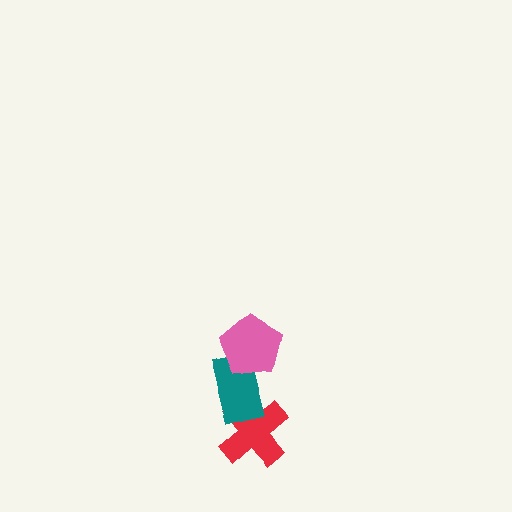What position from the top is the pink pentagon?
The pink pentagon is 1st from the top.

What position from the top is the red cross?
The red cross is 3rd from the top.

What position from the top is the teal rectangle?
The teal rectangle is 2nd from the top.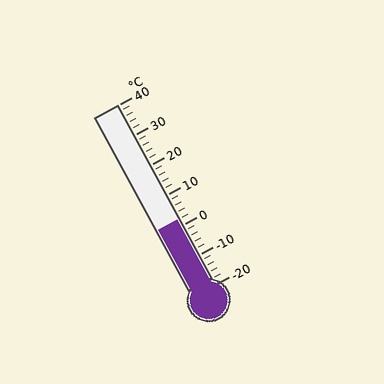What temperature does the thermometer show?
The thermometer shows approximately 2°C.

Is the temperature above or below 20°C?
The temperature is below 20°C.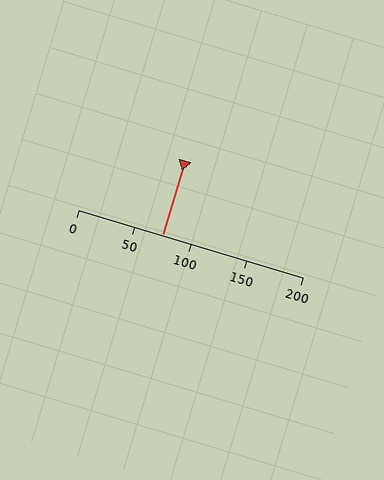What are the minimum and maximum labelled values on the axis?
The axis runs from 0 to 200.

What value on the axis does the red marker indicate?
The marker indicates approximately 75.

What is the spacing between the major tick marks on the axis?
The major ticks are spaced 50 apart.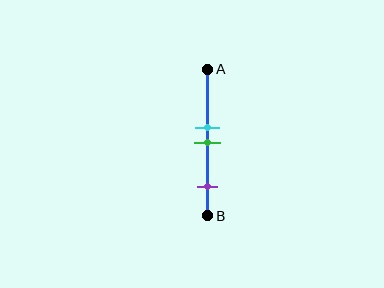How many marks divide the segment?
There are 3 marks dividing the segment.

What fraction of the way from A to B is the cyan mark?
The cyan mark is approximately 40% (0.4) of the way from A to B.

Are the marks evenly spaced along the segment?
No, the marks are not evenly spaced.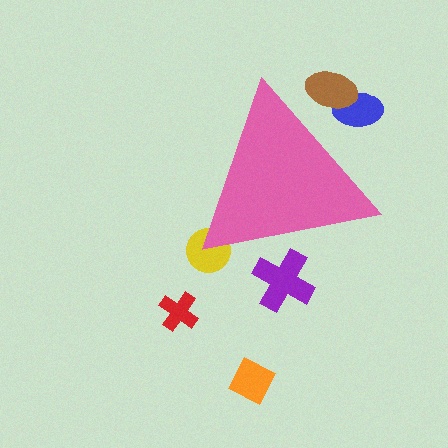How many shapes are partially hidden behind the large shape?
4 shapes are partially hidden.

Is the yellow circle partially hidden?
Yes, the yellow circle is partially hidden behind the pink triangle.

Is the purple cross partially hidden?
Yes, the purple cross is partially hidden behind the pink triangle.